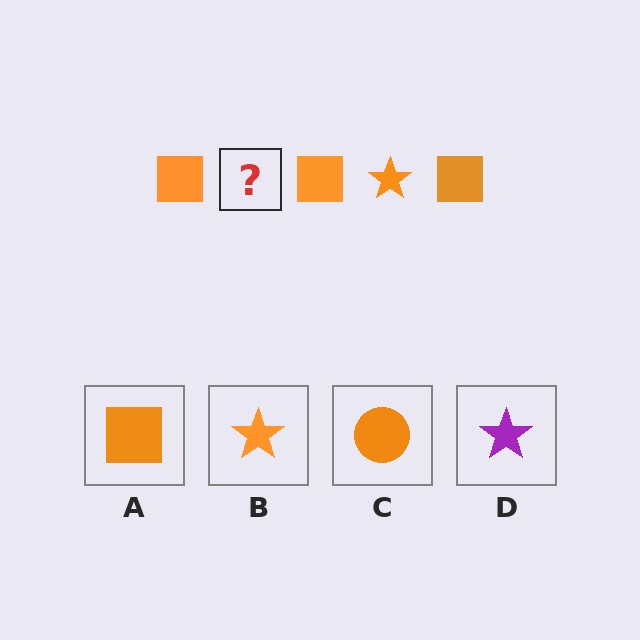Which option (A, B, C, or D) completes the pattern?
B.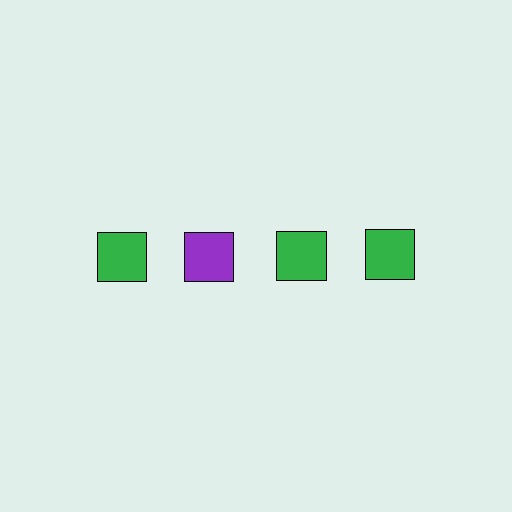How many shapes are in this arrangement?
There are 4 shapes arranged in a grid pattern.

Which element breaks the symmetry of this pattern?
The purple square in the top row, second from left column breaks the symmetry. All other shapes are green squares.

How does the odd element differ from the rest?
It has a different color: purple instead of green.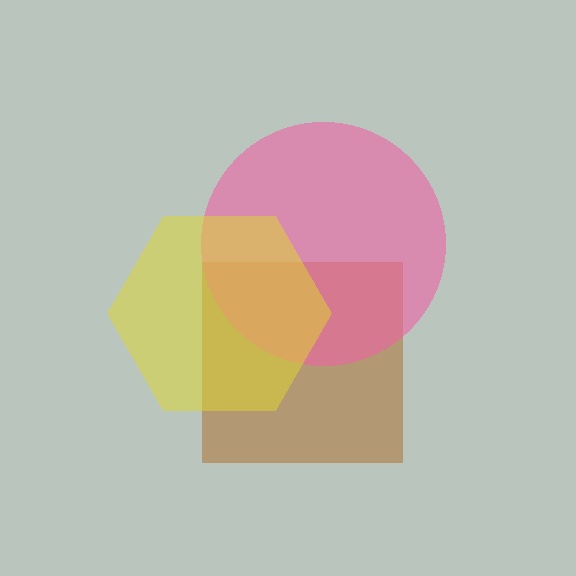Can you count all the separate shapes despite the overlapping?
Yes, there are 3 separate shapes.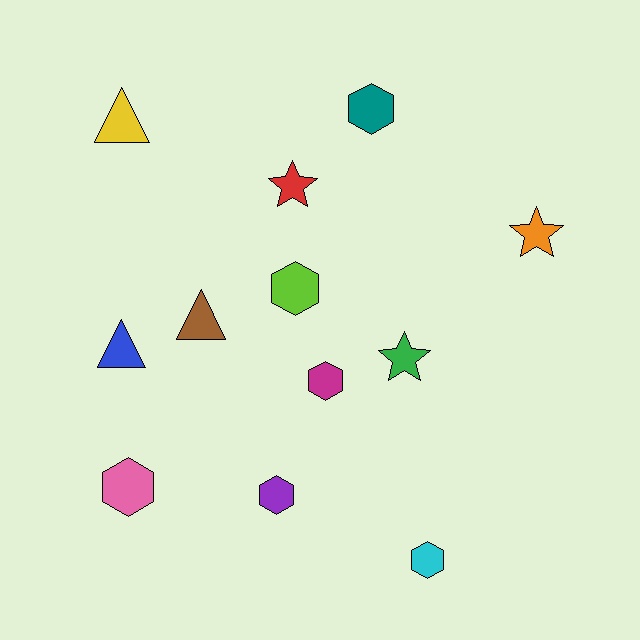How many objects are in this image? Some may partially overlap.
There are 12 objects.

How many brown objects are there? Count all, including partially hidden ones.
There is 1 brown object.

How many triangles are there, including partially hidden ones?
There are 3 triangles.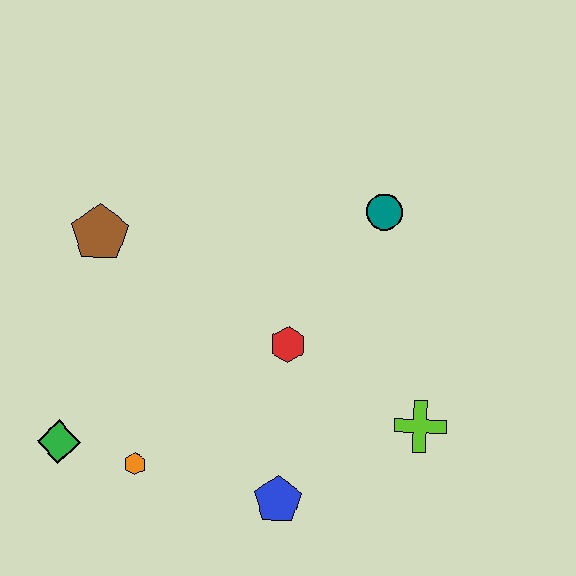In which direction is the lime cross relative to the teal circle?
The lime cross is below the teal circle.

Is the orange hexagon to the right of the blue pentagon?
No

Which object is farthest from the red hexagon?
The green diamond is farthest from the red hexagon.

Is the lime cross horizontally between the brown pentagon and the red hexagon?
No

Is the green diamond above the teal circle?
No